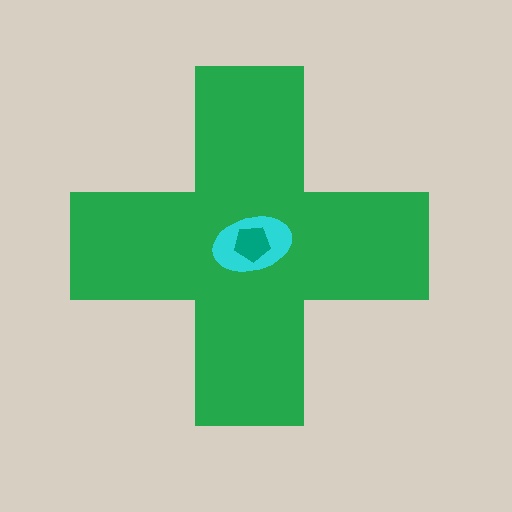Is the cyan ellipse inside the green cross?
Yes.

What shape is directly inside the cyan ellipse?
The teal pentagon.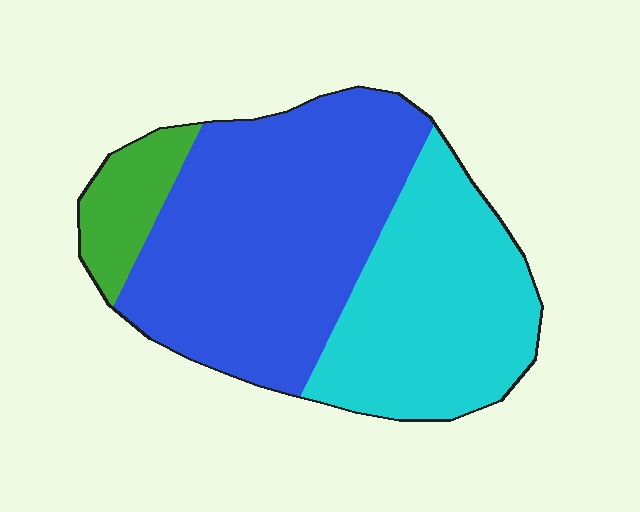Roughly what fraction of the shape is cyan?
Cyan covers around 35% of the shape.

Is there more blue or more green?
Blue.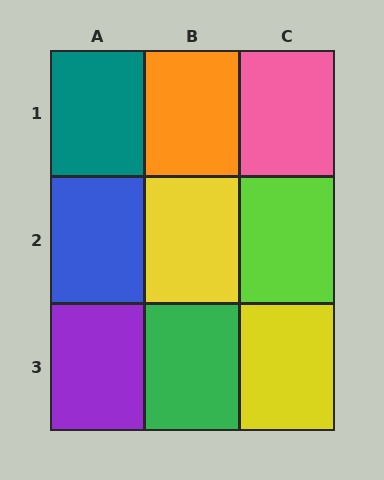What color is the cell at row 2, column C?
Lime.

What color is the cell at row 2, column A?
Blue.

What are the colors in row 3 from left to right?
Purple, green, yellow.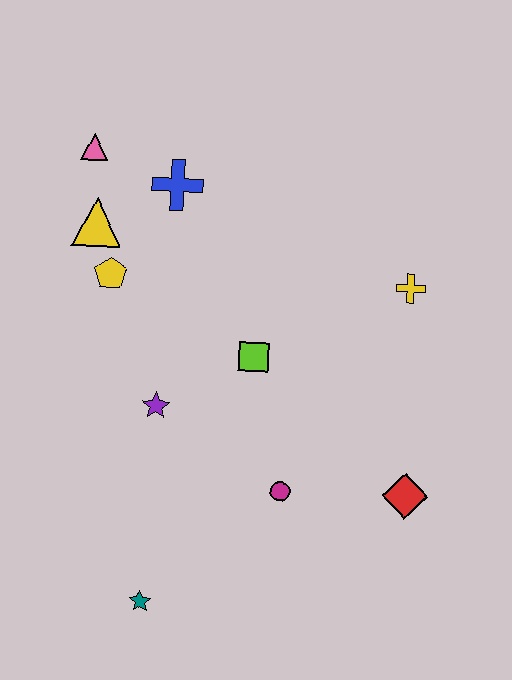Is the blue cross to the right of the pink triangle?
Yes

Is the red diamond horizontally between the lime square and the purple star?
No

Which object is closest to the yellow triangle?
The yellow pentagon is closest to the yellow triangle.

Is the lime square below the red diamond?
No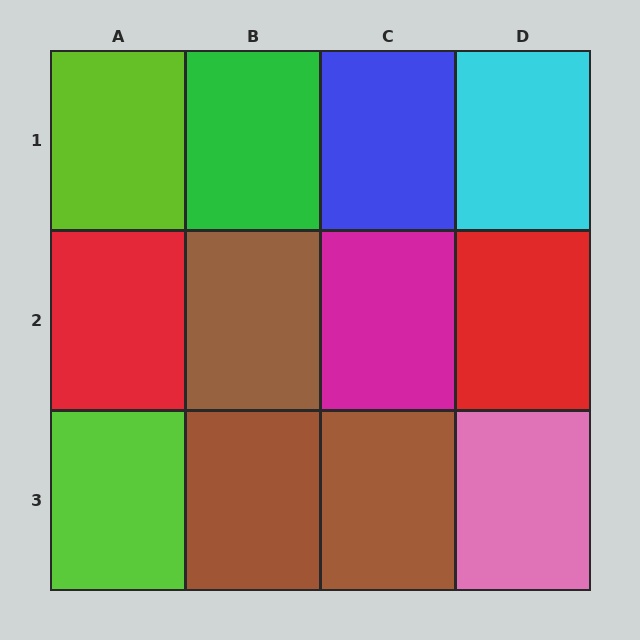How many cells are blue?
1 cell is blue.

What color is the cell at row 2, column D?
Red.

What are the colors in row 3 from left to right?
Lime, brown, brown, pink.